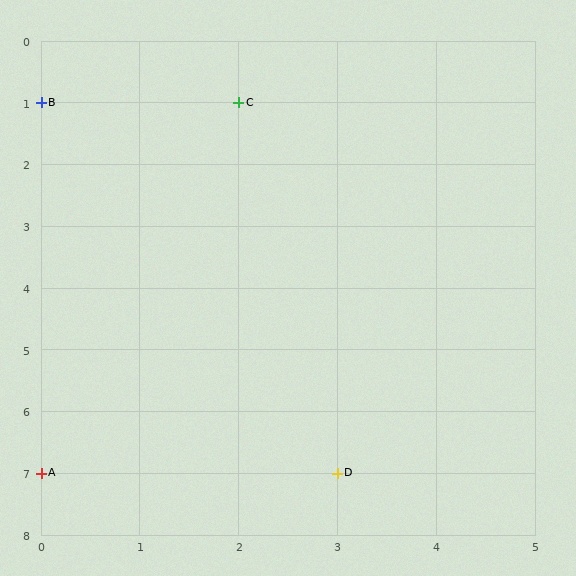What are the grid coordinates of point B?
Point B is at grid coordinates (0, 1).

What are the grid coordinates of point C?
Point C is at grid coordinates (2, 1).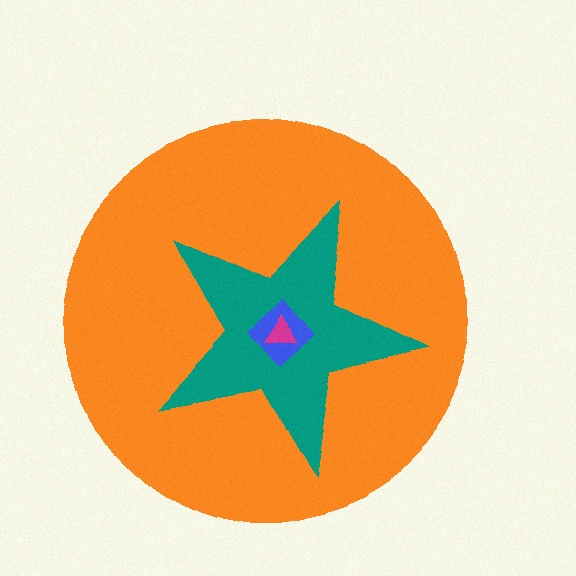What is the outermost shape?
The orange circle.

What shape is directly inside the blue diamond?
The magenta triangle.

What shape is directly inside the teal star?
The blue diamond.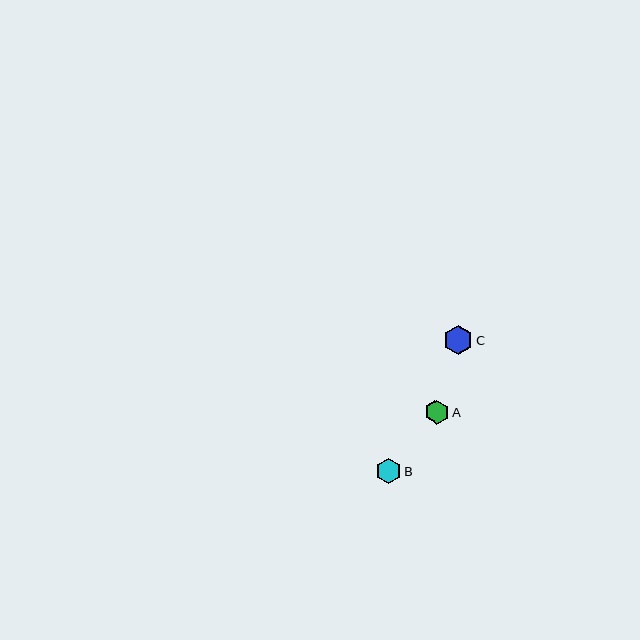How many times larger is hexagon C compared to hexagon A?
Hexagon C is approximately 1.2 times the size of hexagon A.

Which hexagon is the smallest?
Hexagon A is the smallest with a size of approximately 24 pixels.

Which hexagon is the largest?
Hexagon C is the largest with a size of approximately 30 pixels.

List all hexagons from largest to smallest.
From largest to smallest: C, B, A.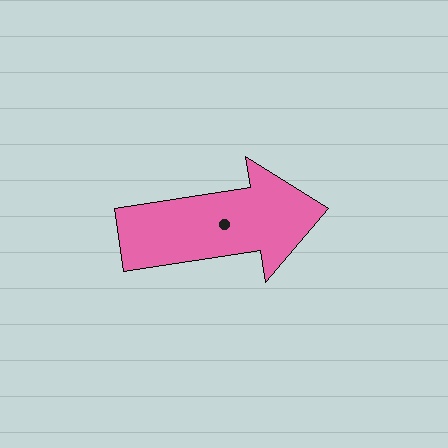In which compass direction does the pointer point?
East.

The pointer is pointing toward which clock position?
Roughly 3 o'clock.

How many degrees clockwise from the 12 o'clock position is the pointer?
Approximately 81 degrees.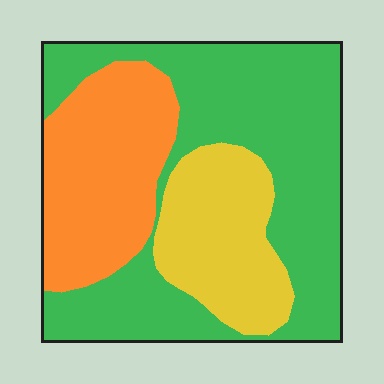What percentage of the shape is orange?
Orange covers around 25% of the shape.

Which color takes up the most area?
Green, at roughly 55%.